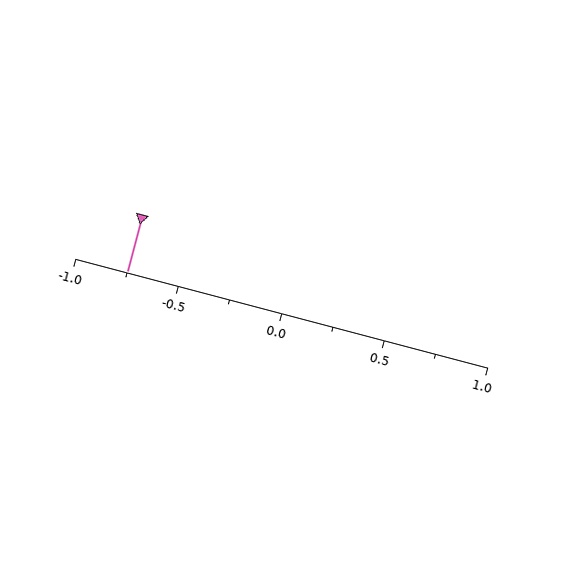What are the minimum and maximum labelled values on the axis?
The axis runs from -1.0 to 1.0.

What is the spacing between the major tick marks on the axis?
The major ticks are spaced 0.5 apart.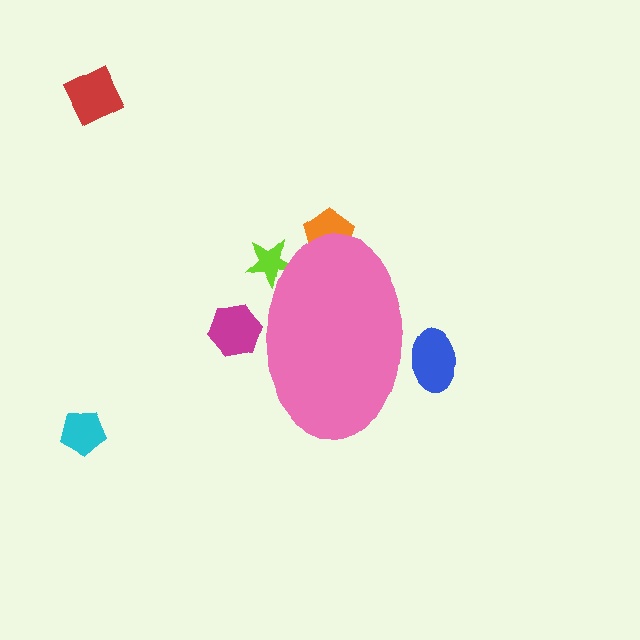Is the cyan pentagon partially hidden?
No, the cyan pentagon is fully visible.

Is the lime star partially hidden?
Yes, the lime star is partially hidden behind the pink ellipse.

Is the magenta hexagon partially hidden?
Yes, the magenta hexagon is partially hidden behind the pink ellipse.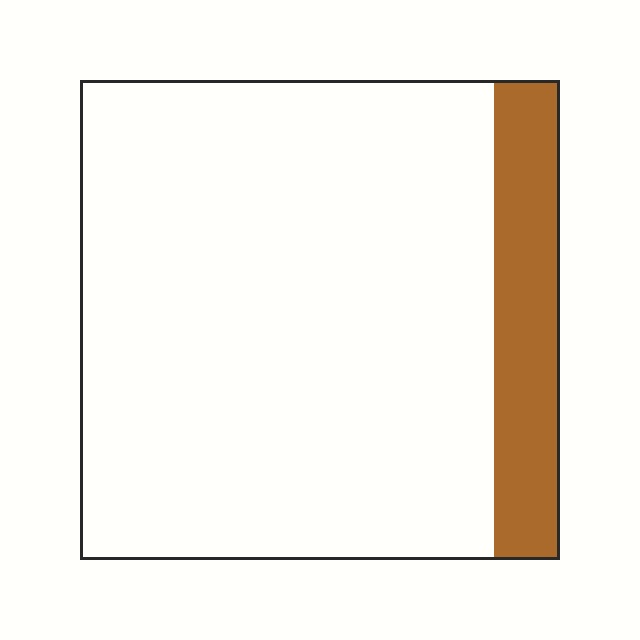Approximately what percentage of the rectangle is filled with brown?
Approximately 15%.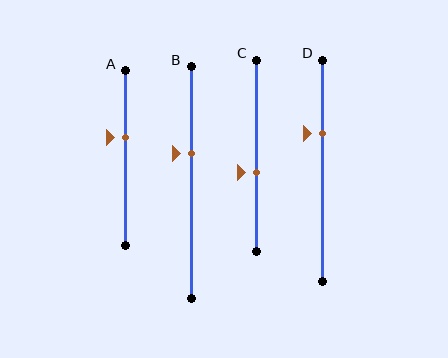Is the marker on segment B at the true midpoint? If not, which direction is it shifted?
No, the marker on segment B is shifted upward by about 12% of the segment length.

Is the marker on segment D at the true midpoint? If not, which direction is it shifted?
No, the marker on segment D is shifted upward by about 17% of the segment length.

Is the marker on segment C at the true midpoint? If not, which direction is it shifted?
No, the marker on segment C is shifted downward by about 9% of the segment length.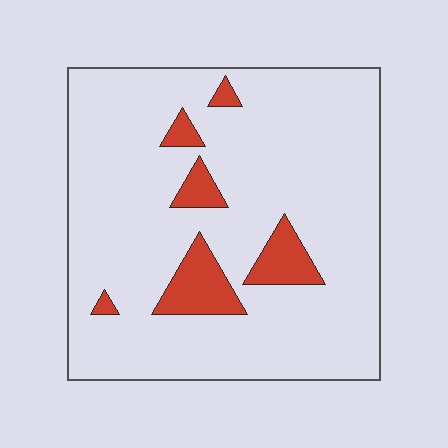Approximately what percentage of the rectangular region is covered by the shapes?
Approximately 10%.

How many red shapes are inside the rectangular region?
6.